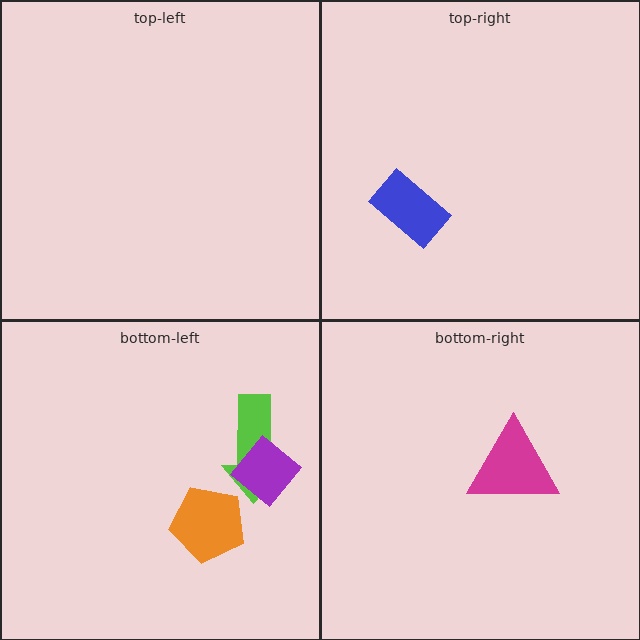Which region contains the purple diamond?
The bottom-left region.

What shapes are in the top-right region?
The blue rectangle.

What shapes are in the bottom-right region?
The magenta triangle.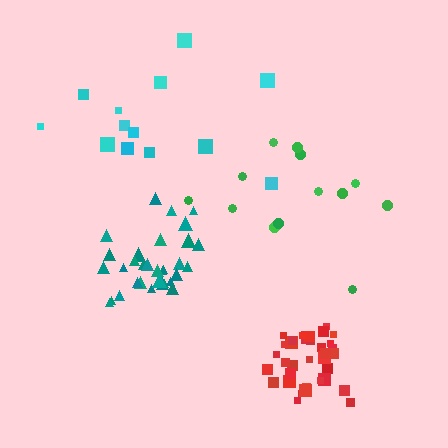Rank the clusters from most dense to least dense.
red, teal, green, cyan.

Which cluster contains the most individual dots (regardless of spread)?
Red (34).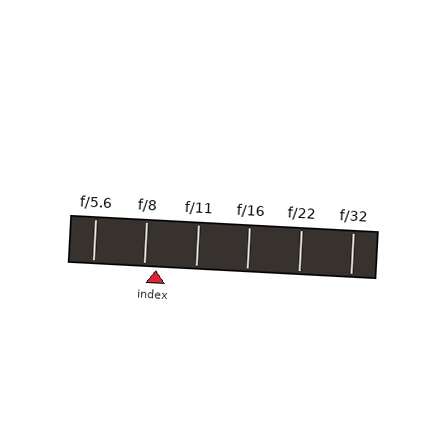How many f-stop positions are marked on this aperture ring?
There are 6 f-stop positions marked.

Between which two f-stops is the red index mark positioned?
The index mark is between f/8 and f/11.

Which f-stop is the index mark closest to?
The index mark is closest to f/8.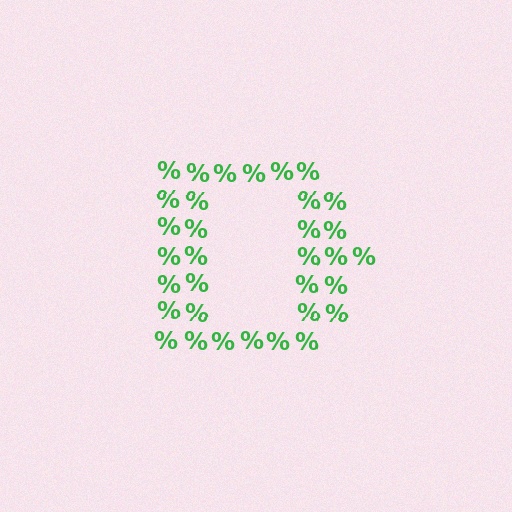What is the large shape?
The large shape is the letter D.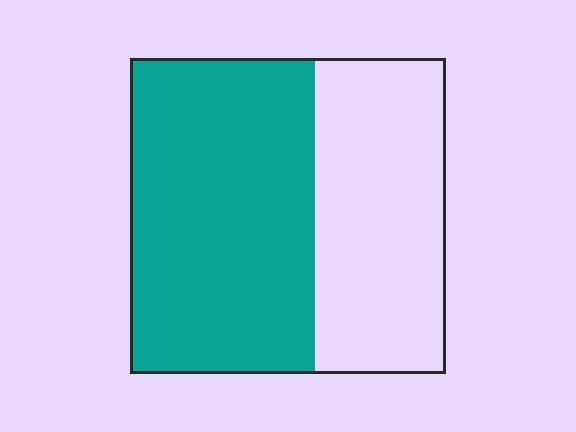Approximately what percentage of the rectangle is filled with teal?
Approximately 60%.